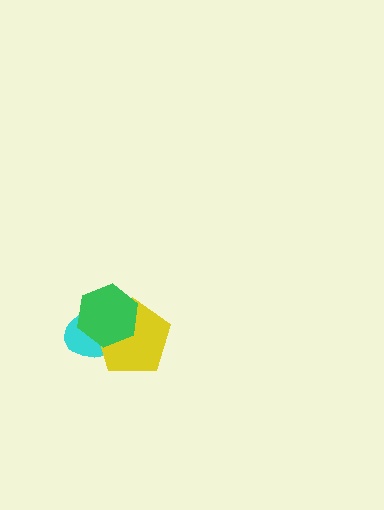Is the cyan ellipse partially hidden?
Yes, it is partially covered by another shape.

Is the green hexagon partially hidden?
No, no other shape covers it.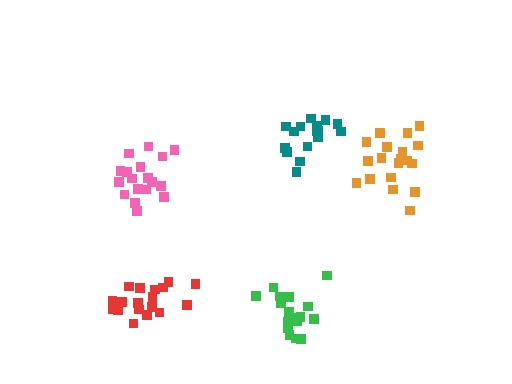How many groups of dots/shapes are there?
There are 5 groups.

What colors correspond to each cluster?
The clusters are colored: orange, green, pink, teal, red.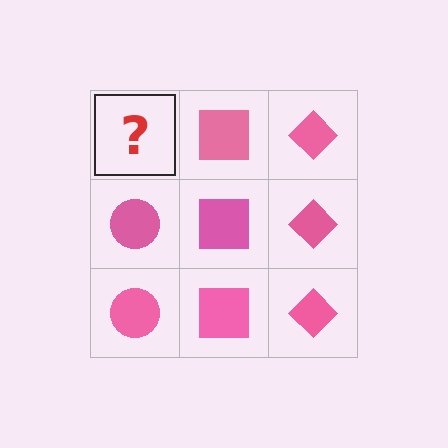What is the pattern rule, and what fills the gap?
The rule is that each column has a consistent shape. The gap should be filled with a pink circle.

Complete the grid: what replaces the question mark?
The question mark should be replaced with a pink circle.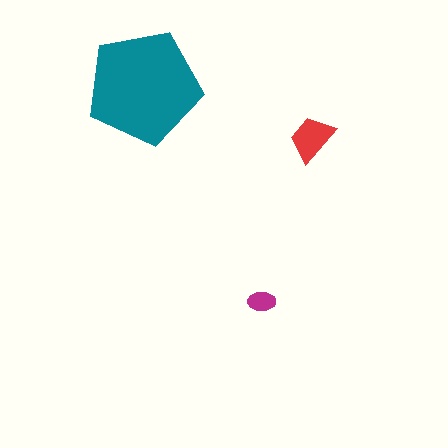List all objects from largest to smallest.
The teal pentagon, the red trapezoid, the magenta ellipse.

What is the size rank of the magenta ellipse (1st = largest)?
3rd.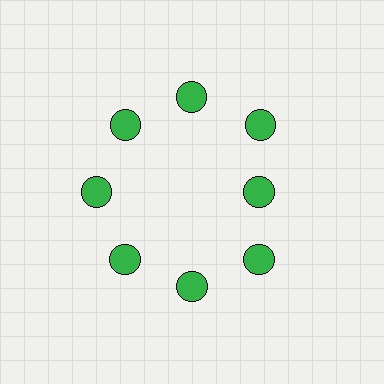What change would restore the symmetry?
The symmetry would be restored by moving it outward, back onto the ring so that all 8 circles sit at equal angles and equal distance from the center.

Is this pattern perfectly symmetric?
No. The 8 green circles are arranged in a ring, but one element near the 3 o'clock position is pulled inward toward the center, breaking the 8-fold rotational symmetry.